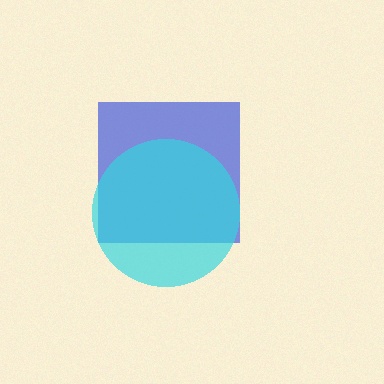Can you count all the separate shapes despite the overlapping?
Yes, there are 2 separate shapes.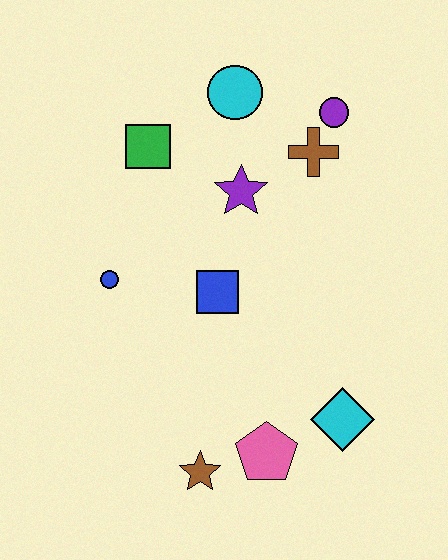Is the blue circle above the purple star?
No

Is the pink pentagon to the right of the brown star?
Yes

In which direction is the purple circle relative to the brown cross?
The purple circle is above the brown cross.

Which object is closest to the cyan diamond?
The pink pentagon is closest to the cyan diamond.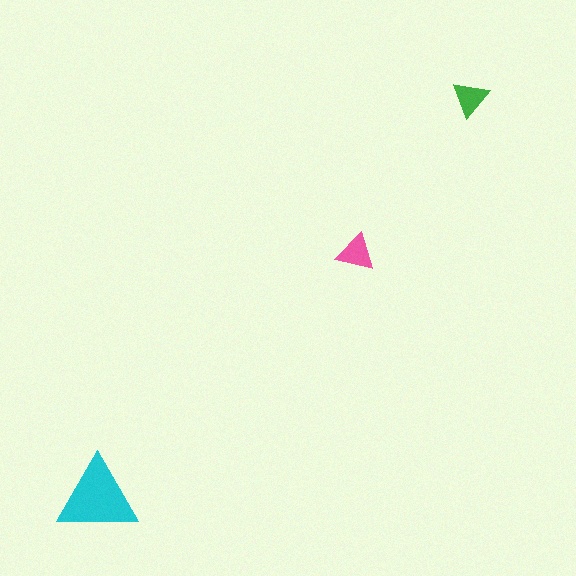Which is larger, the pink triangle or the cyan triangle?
The cyan one.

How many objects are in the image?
There are 3 objects in the image.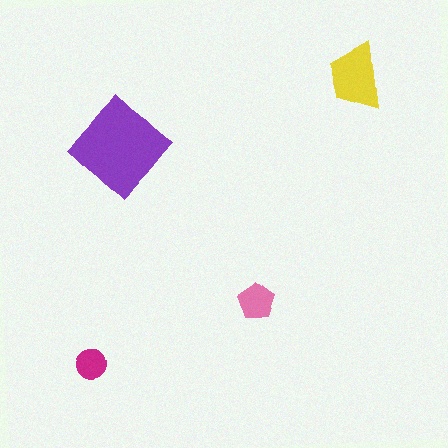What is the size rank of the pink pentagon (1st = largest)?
3rd.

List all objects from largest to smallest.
The purple diamond, the yellow trapezoid, the pink pentagon, the magenta circle.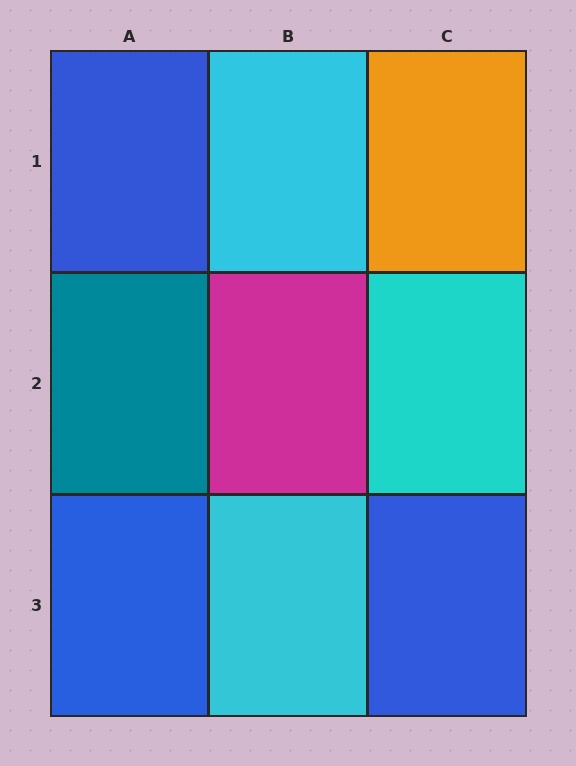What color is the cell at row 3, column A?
Blue.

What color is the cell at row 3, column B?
Cyan.